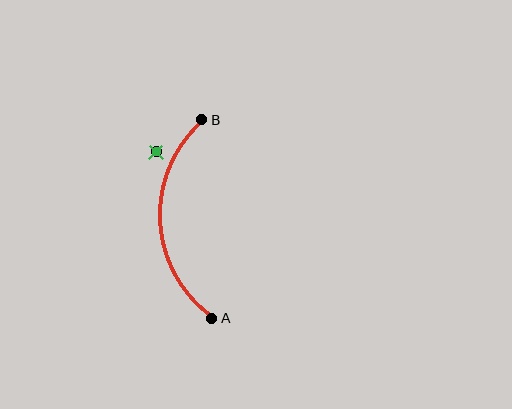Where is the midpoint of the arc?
The arc midpoint is the point on the curve farthest from the straight line joining A and B. It sits to the left of that line.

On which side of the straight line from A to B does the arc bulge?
The arc bulges to the left of the straight line connecting A and B.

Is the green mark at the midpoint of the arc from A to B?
No — the green mark does not lie on the arc at all. It sits slightly outside the curve.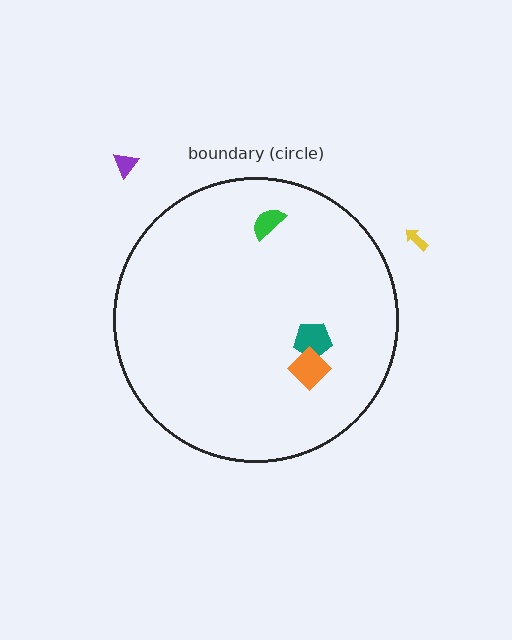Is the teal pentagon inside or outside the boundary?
Inside.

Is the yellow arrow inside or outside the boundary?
Outside.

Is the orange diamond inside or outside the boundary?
Inside.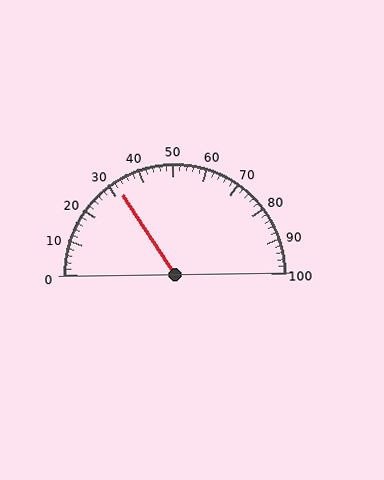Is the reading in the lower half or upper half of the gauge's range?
The reading is in the lower half of the range (0 to 100).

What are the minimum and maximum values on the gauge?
The gauge ranges from 0 to 100.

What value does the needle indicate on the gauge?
The needle indicates approximately 32.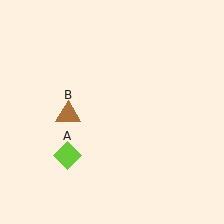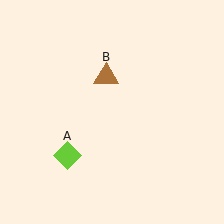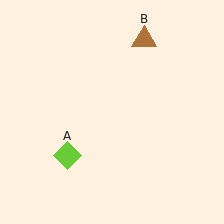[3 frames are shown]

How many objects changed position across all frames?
1 object changed position: brown triangle (object B).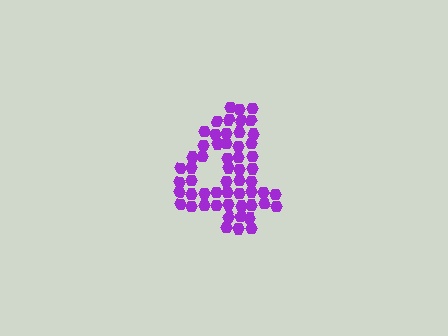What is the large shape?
The large shape is the digit 4.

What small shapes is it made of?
It is made of small hexagons.